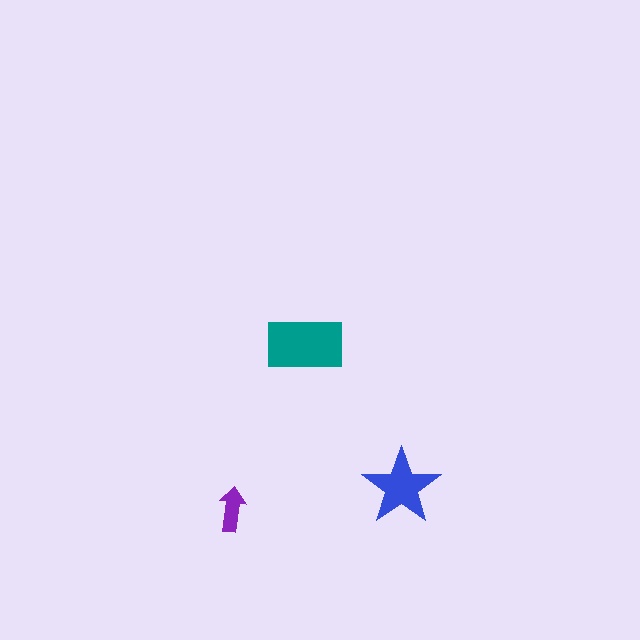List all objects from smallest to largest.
The purple arrow, the blue star, the teal rectangle.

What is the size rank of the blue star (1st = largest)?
2nd.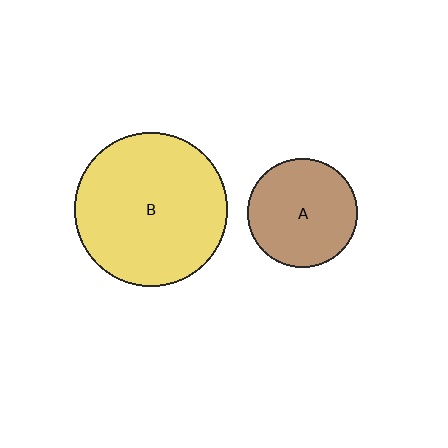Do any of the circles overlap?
No, none of the circles overlap.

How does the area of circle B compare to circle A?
Approximately 2.0 times.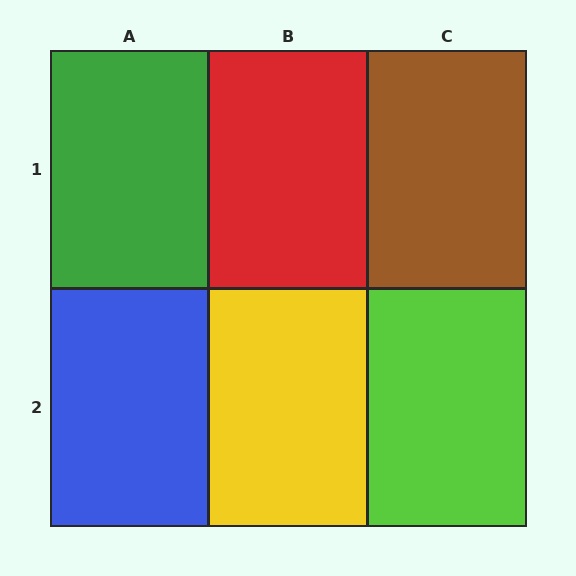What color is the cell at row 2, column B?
Yellow.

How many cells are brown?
1 cell is brown.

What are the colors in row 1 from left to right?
Green, red, brown.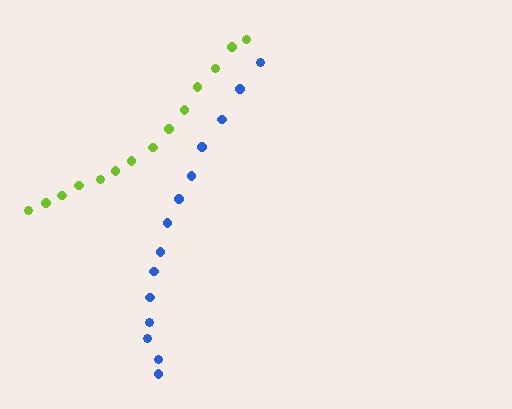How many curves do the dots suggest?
There are 2 distinct paths.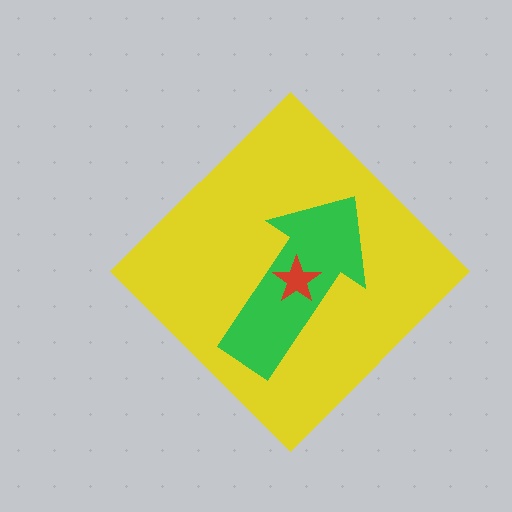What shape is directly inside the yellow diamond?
The green arrow.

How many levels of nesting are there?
3.